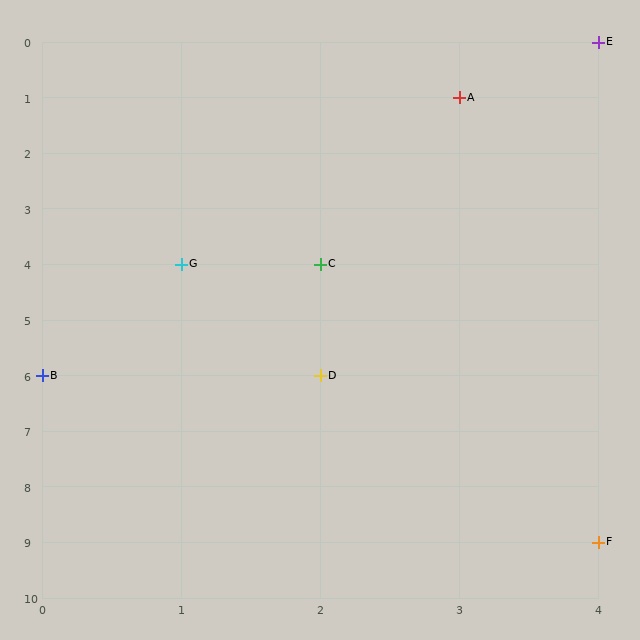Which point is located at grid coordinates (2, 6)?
Point D is at (2, 6).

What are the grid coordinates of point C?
Point C is at grid coordinates (2, 4).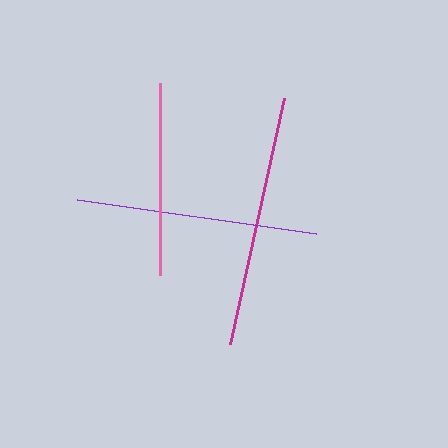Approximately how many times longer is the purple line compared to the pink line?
The purple line is approximately 1.3 times the length of the pink line.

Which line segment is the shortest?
The pink line is the shortest at approximately 192 pixels.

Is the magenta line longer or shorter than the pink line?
The magenta line is longer than the pink line.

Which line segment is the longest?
The magenta line is the longest at approximately 251 pixels.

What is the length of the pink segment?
The pink segment is approximately 192 pixels long.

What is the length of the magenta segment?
The magenta segment is approximately 251 pixels long.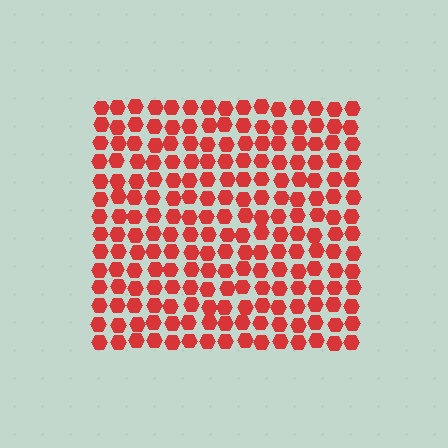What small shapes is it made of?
It is made of small hexagons.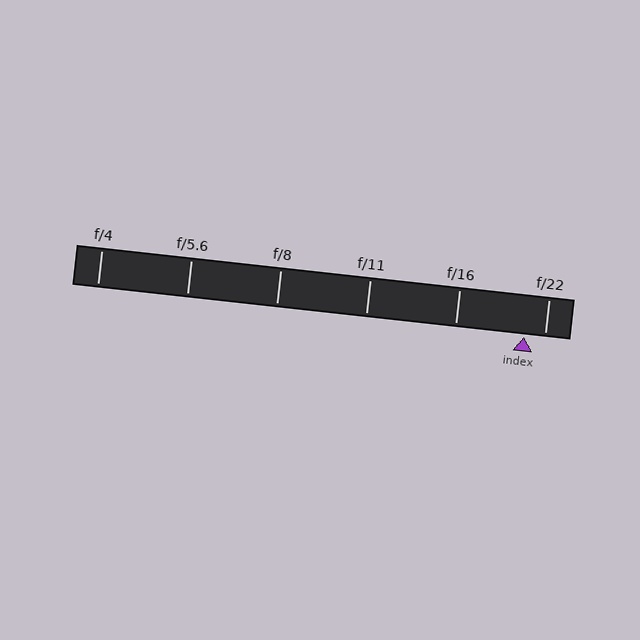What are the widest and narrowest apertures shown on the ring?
The widest aperture shown is f/4 and the narrowest is f/22.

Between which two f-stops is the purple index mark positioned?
The index mark is between f/16 and f/22.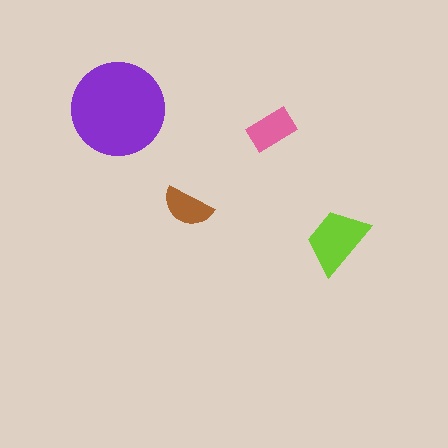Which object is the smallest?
The brown semicircle.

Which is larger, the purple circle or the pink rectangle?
The purple circle.